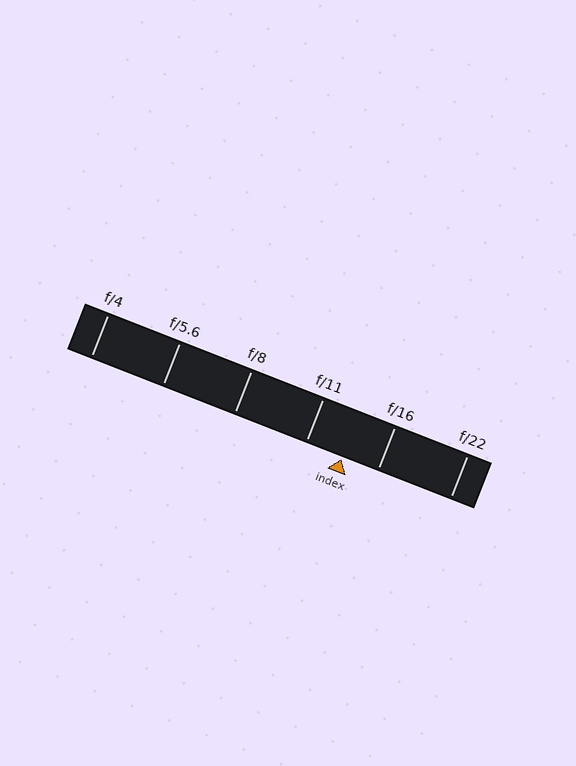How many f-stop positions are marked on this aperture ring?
There are 6 f-stop positions marked.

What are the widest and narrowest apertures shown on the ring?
The widest aperture shown is f/4 and the narrowest is f/22.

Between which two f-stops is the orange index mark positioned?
The index mark is between f/11 and f/16.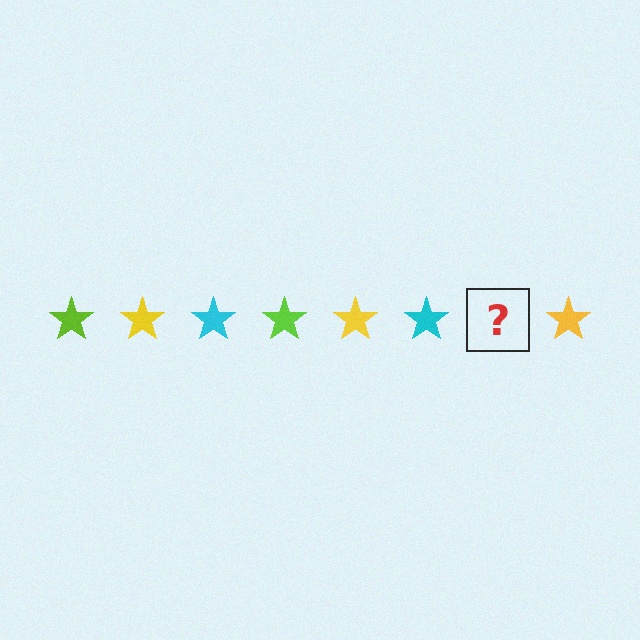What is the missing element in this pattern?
The missing element is a lime star.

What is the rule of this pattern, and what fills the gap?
The rule is that the pattern cycles through lime, yellow, cyan stars. The gap should be filled with a lime star.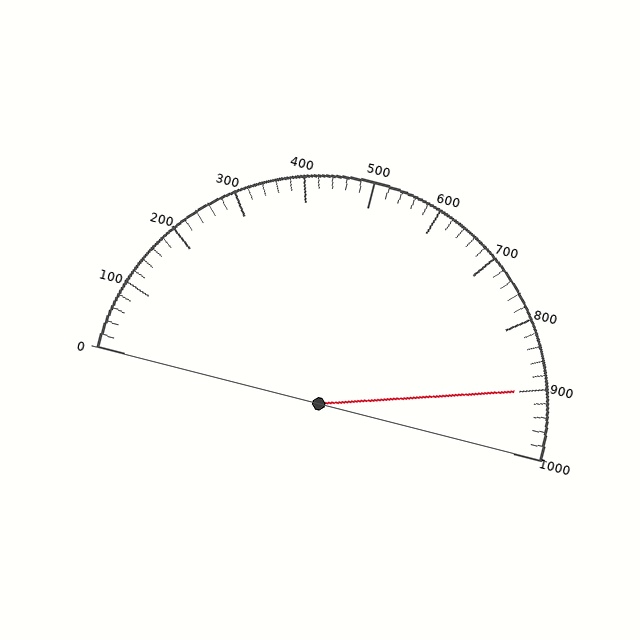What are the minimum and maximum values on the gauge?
The gauge ranges from 0 to 1000.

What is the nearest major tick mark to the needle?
The nearest major tick mark is 900.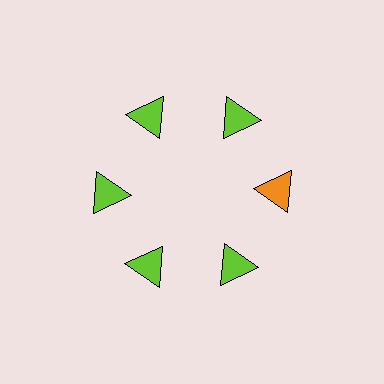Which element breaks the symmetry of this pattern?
The orange triangle at roughly the 3 o'clock position breaks the symmetry. All other shapes are lime triangles.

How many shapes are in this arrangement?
There are 6 shapes arranged in a ring pattern.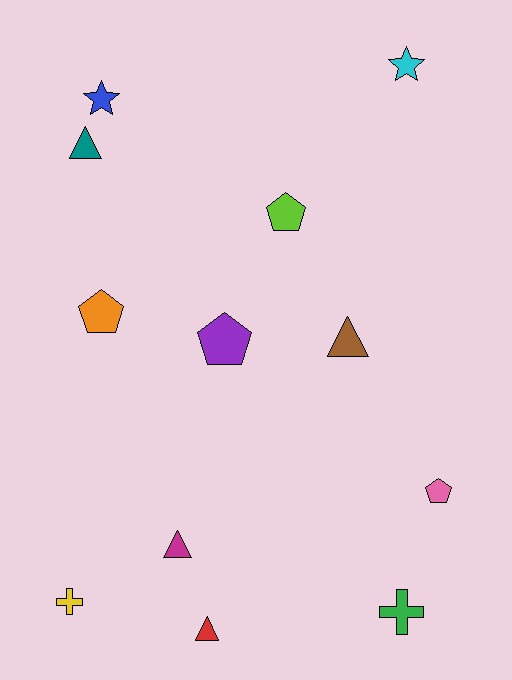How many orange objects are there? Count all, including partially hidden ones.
There is 1 orange object.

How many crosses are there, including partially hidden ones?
There are 2 crosses.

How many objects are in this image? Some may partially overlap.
There are 12 objects.